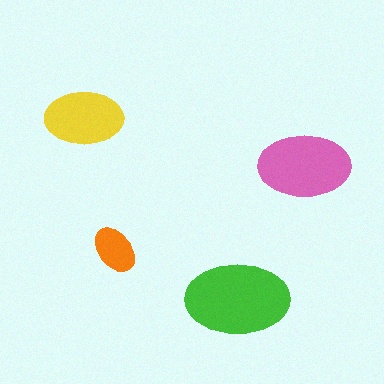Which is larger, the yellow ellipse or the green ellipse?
The green one.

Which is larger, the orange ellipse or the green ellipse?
The green one.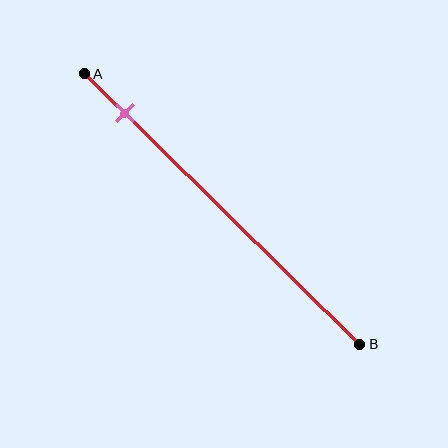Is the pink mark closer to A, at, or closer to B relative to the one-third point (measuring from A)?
The pink mark is closer to point A than the one-third point of segment AB.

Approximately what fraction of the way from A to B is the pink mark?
The pink mark is approximately 15% of the way from A to B.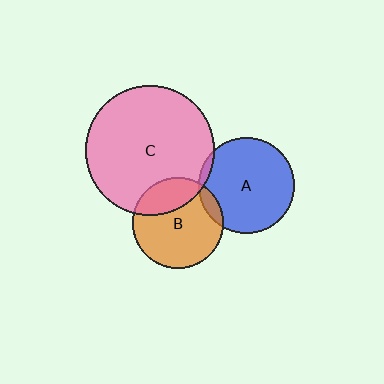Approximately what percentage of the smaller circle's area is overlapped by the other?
Approximately 25%.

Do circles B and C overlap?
Yes.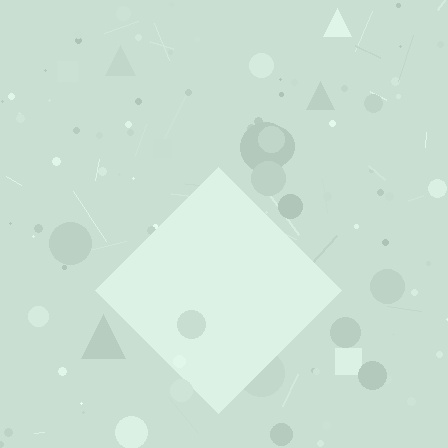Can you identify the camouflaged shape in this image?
The camouflaged shape is a diamond.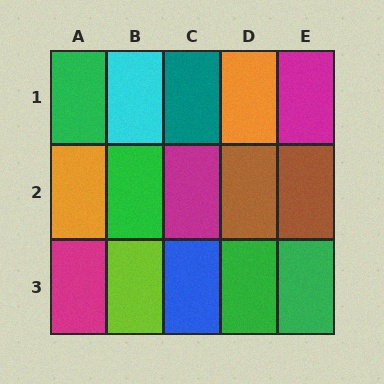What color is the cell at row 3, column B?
Lime.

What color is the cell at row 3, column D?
Green.